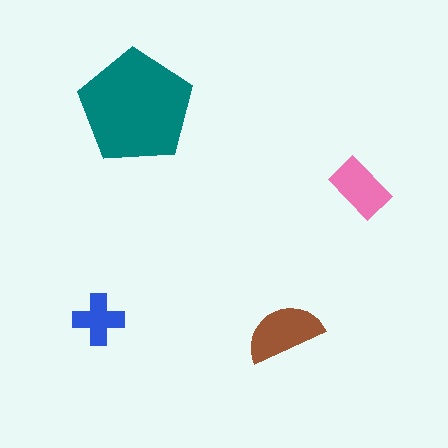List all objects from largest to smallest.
The teal pentagon, the brown semicircle, the pink rectangle, the blue cross.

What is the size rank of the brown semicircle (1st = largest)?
2nd.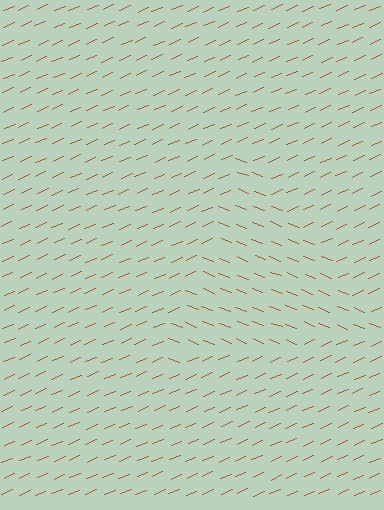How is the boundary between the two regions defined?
The boundary is defined purely by a change in line orientation (approximately 45 degrees difference). All lines are the same color and thickness.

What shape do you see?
I see a triangle.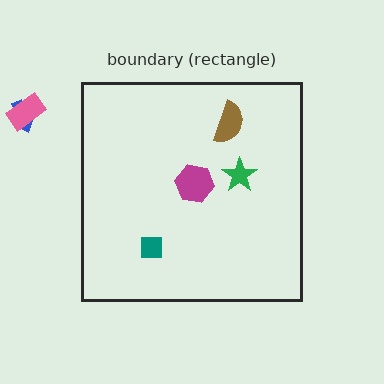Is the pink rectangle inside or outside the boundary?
Outside.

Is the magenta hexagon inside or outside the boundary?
Inside.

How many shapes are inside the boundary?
4 inside, 2 outside.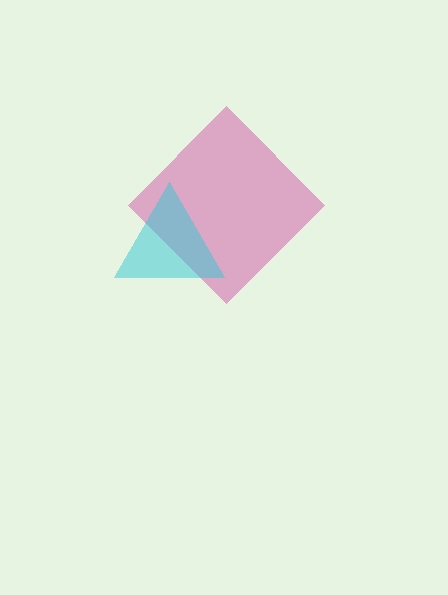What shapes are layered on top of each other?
The layered shapes are: a magenta diamond, a cyan triangle.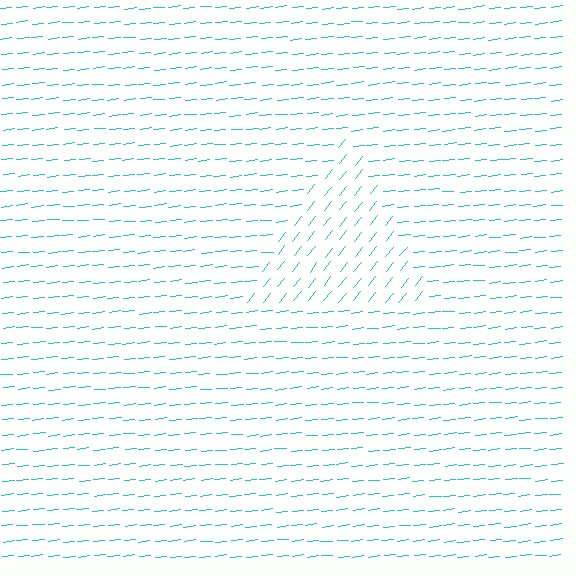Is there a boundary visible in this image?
Yes, there is a texture boundary formed by a change in line orientation.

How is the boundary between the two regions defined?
The boundary is defined purely by a change in line orientation (approximately 45 degrees difference). All lines are the same color and thickness.